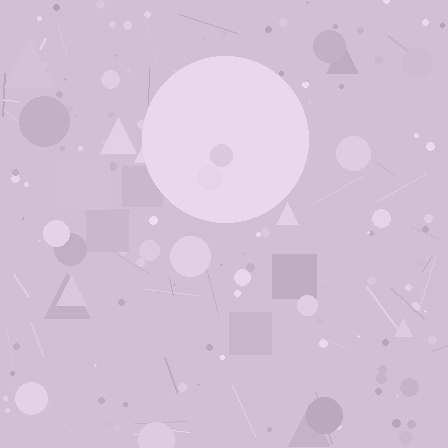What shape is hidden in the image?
A circle is hidden in the image.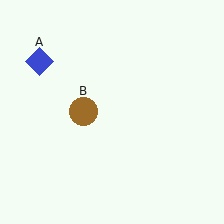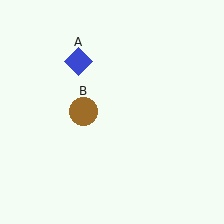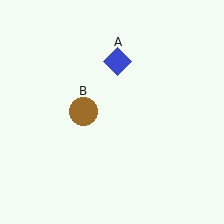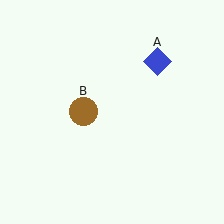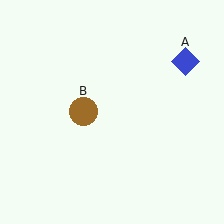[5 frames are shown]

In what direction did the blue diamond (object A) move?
The blue diamond (object A) moved right.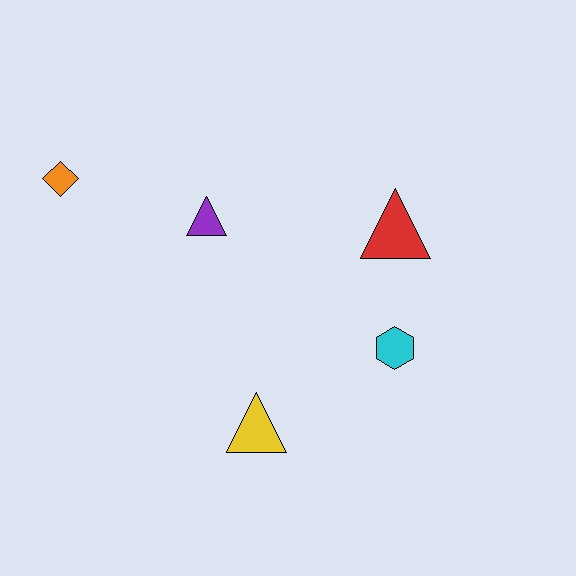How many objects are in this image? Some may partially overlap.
There are 5 objects.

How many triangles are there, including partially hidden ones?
There are 3 triangles.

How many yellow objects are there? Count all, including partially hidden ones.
There is 1 yellow object.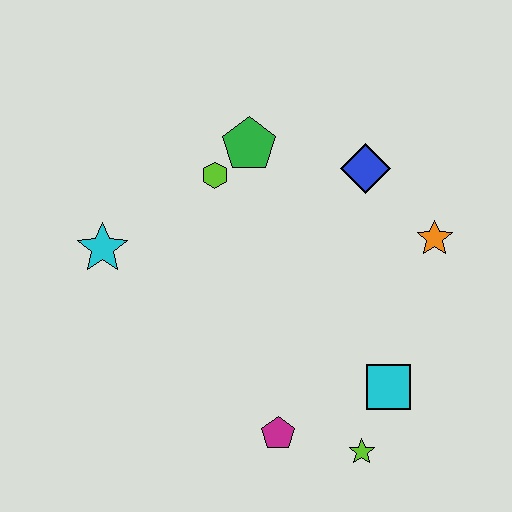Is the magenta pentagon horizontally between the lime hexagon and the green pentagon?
No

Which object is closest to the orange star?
The blue diamond is closest to the orange star.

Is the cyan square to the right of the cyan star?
Yes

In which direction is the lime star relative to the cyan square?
The lime star is below the cyan square.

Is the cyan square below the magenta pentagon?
No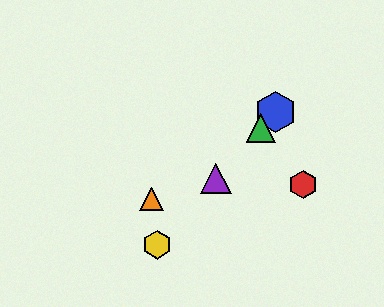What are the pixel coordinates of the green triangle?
The green triangle is at (261, 128).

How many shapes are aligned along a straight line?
4 shapes (the blue hexagon, the green triangle, the yellow hexagon, the purple triangle) are aligned along a straight line.